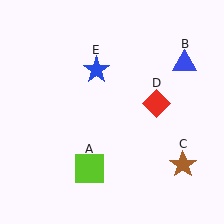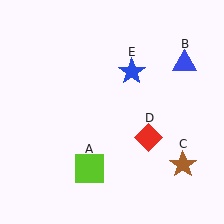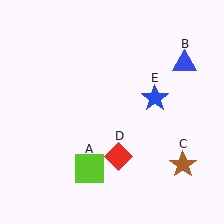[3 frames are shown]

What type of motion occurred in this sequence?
The red diamond (object D), blue star (object E) rotated clockwise around the center of the scene.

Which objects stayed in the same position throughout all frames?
Lime square (object A) and blue triangle (object B) and brown star (object C) remained stationary.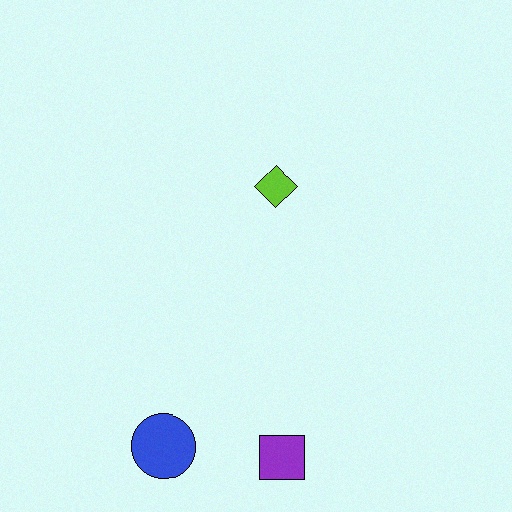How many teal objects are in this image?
There are no teal objects.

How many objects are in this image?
There are 3 objects.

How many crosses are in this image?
There are no crosses.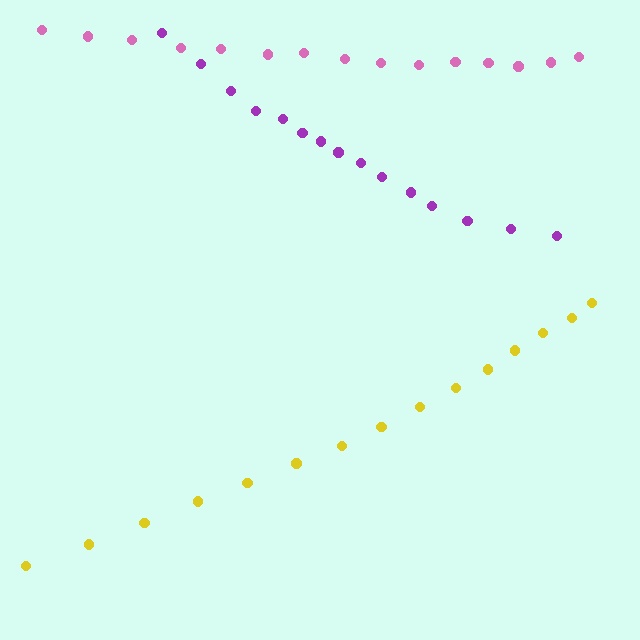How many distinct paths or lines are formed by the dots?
There are 3 distinct paths.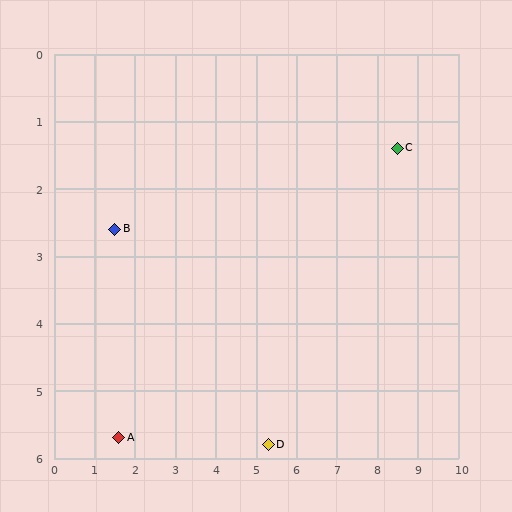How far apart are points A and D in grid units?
Points A and D are about 3.7 grid units apart.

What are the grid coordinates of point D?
Point D is at approximately (5.3, 5.8).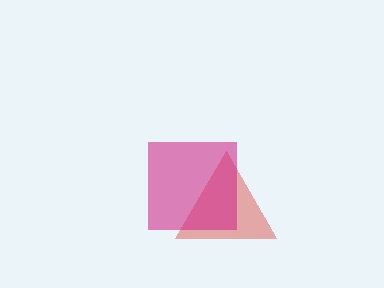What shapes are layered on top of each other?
The layered shapes are: a red triangle, a magenta square.